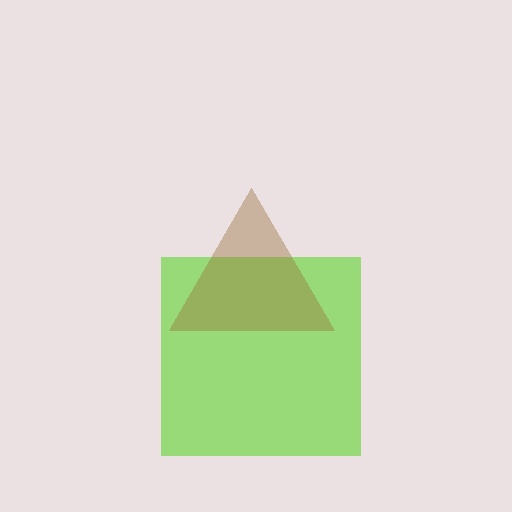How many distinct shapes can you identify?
There are 2 distinct shapes: a lime square, a brown triangle.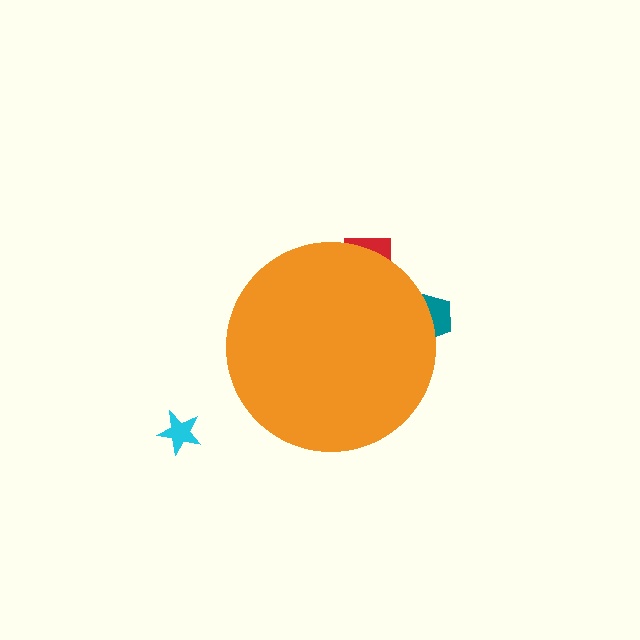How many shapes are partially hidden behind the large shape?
2 shapes are partially hidden.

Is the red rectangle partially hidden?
Yes, the red rectangle is partially hidden behind the orange circle.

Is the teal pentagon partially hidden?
Yes, the teal pentagon is partially hidden behind the orange circle.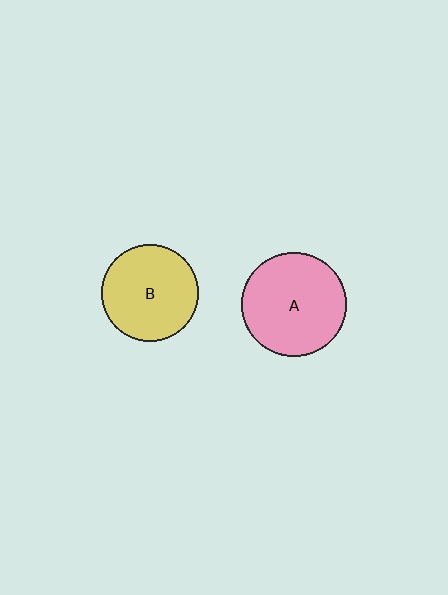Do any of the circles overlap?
No, none of the circles overlap.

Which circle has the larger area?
Circle A (pink).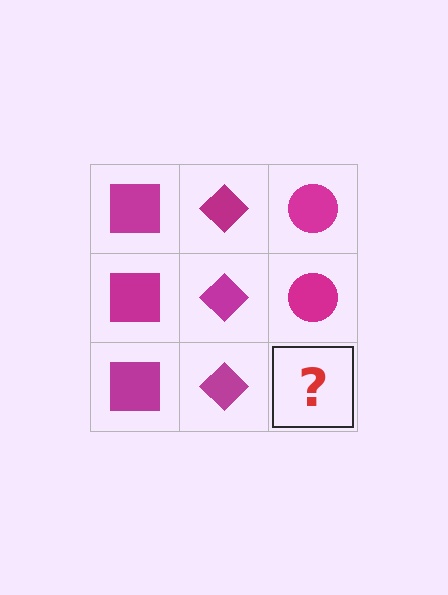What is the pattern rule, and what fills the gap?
The rule is that each column has a consistent shape. The gap should be filled with a magenta circle.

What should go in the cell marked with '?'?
The missing cell should contain a magenta circle.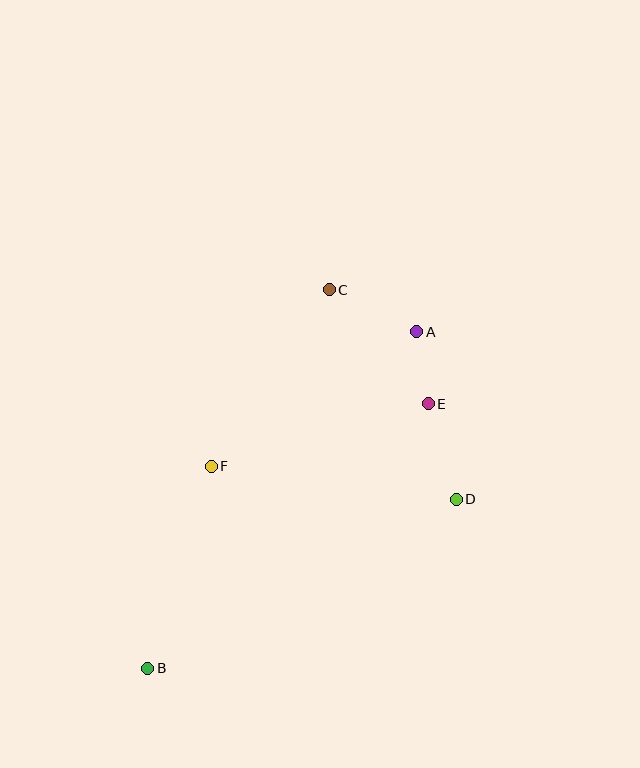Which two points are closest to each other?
Points A and E are closest to each other.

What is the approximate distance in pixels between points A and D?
The distance between A and D is approximately 172 pixels.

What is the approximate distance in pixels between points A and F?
The distance between A and F is approximately 246 pixels.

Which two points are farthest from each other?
Points A and B are farthest from each other.